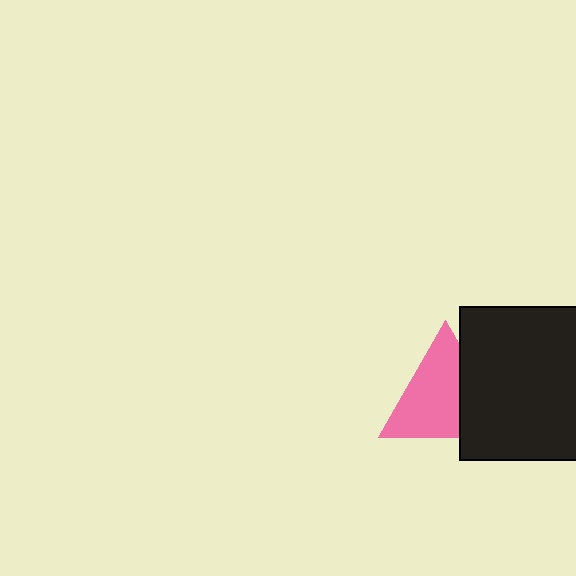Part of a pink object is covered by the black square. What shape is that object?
It is a triangle.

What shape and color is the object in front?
The object in front is a black square.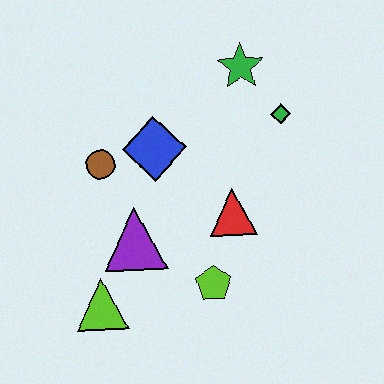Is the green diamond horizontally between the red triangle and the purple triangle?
No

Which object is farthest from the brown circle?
The green diamond is farthest from the brown circle.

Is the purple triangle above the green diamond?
No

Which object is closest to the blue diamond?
The brown circle is closest to the blue diamond.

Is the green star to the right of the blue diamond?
Yes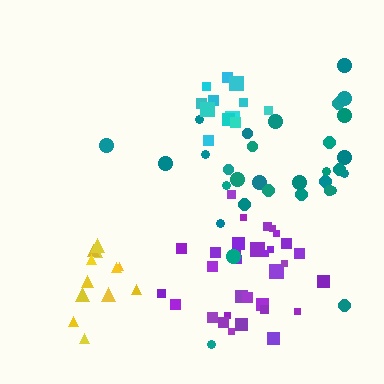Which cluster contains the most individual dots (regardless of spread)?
Purple (32).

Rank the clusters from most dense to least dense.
cyan, yellow, purple, teal.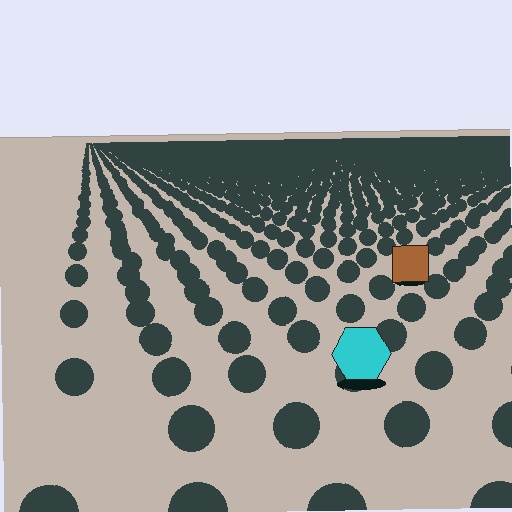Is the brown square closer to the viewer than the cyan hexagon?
No. The cyan hexagon is closer — you can tell from the texture gradient: the ground texture is coarser near it.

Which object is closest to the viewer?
The cyan hexagon is closest. The texture marks near it are larger and more spread out.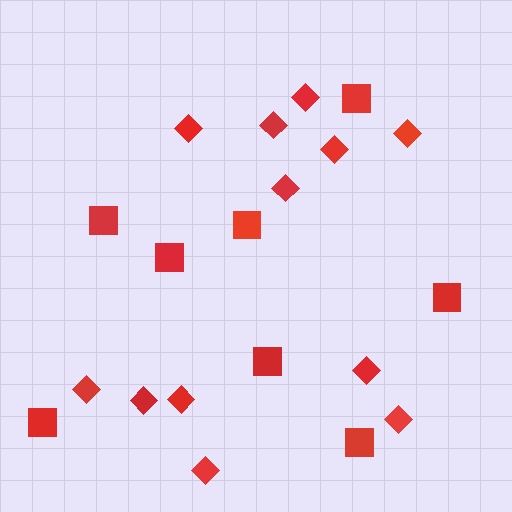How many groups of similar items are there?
There are 2 groups: one group of diamonds (12) and one group of squares (8).